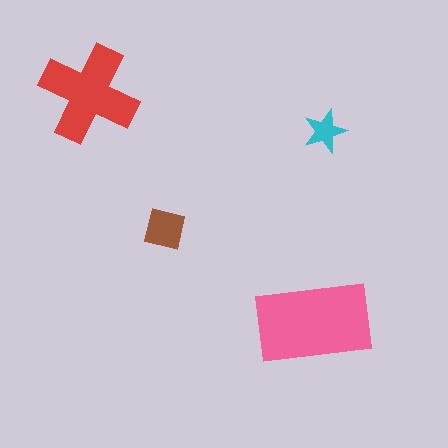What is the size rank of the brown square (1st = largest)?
3rd.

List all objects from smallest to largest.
The cyan star, the brown square, the red cross, the pink rectangle.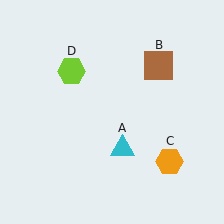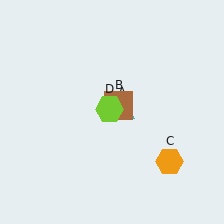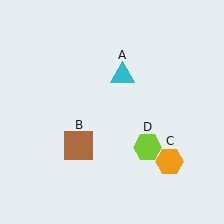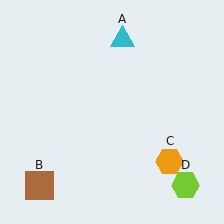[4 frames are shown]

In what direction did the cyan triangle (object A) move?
The cyan triangle (object A) moved up.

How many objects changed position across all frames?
3 objects changed position: cyan triangle (object A), brown square (object B), lime hexagon (object D).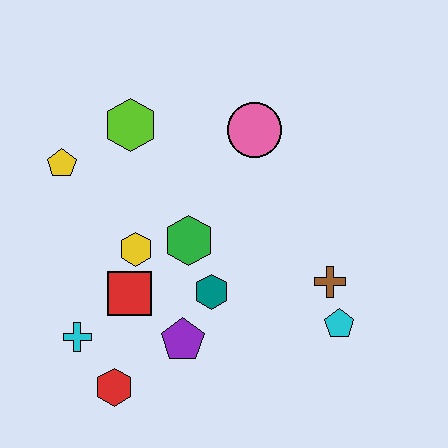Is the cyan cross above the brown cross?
No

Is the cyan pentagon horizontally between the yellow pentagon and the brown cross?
No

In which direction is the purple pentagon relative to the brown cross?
The purple pentagon is to the left of the brown cross.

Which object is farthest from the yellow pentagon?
The cyan pentagon is farthest from the yellow pentagon.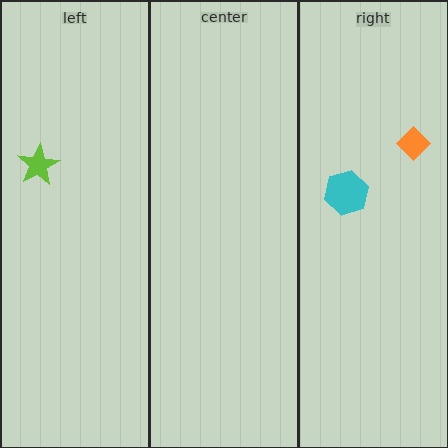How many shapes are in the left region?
1.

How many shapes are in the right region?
2.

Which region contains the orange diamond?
The right region.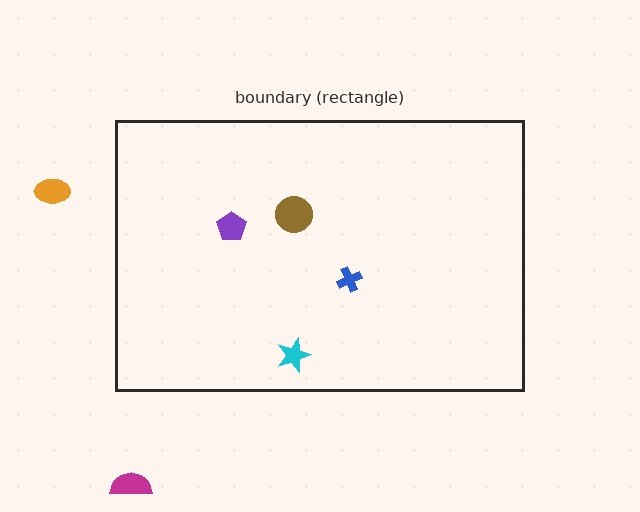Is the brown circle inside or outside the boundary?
Inside.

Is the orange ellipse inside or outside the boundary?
Outside.